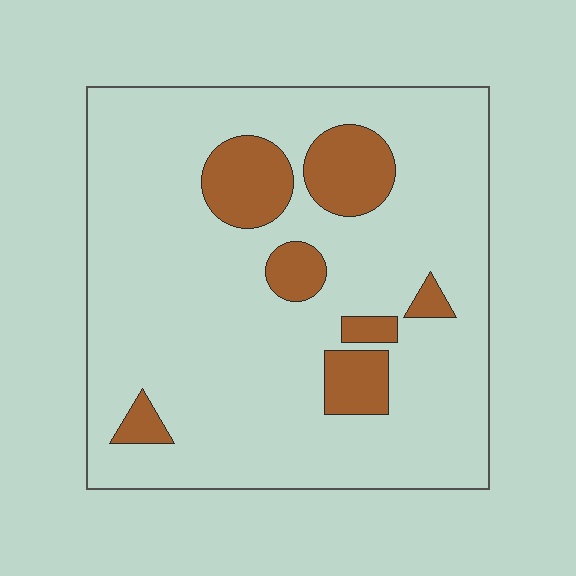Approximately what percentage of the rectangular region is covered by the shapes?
Approximately 15%.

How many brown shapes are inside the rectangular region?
7.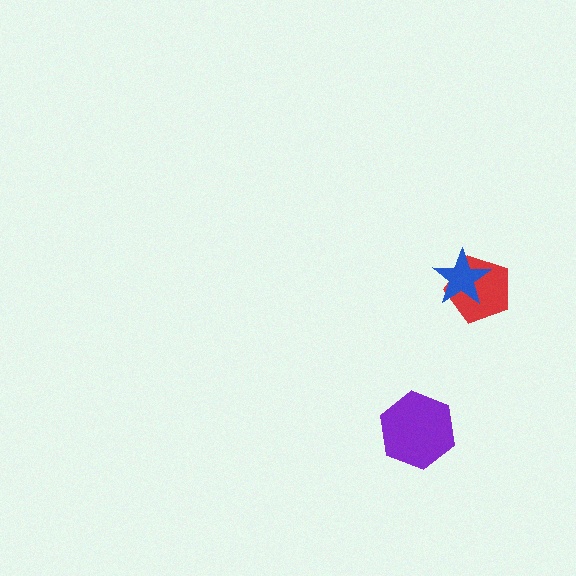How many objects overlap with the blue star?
1 object overlaps with the blue star.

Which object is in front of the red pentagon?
The blue star is in front of the red pentagon.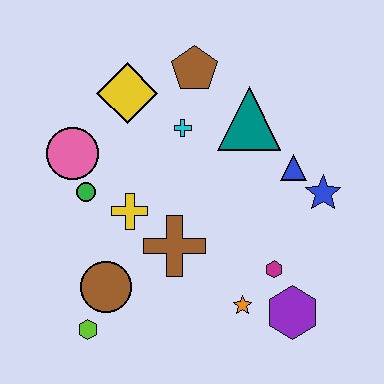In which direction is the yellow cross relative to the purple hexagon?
The yellow cross is to the left of the purple hexagon.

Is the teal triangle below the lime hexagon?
No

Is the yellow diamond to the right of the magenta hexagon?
No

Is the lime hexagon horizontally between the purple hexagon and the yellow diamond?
No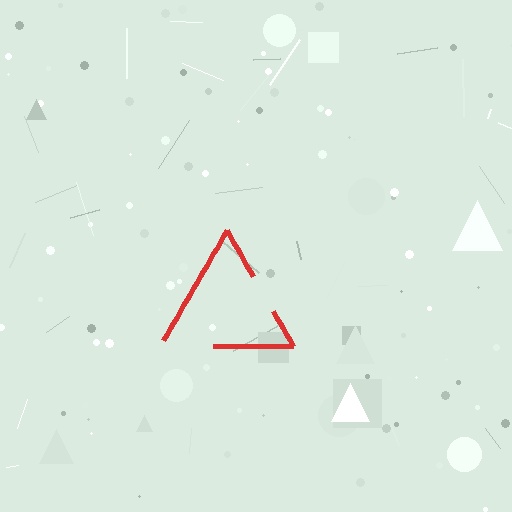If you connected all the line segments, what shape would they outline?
They would outline a triangle.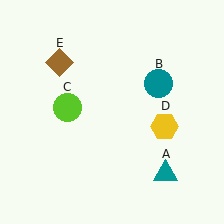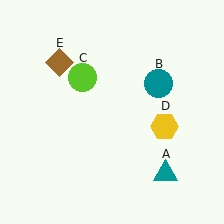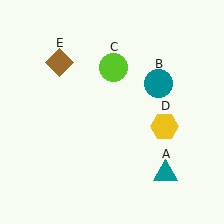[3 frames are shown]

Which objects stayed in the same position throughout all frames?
Teal triangle (object A) and teal circle (object B) and yellow hexagon (object D) and brown diamond (object E) remained stationary.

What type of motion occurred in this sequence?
The lime circle (object C) rotated clockwise around the center of the scene.